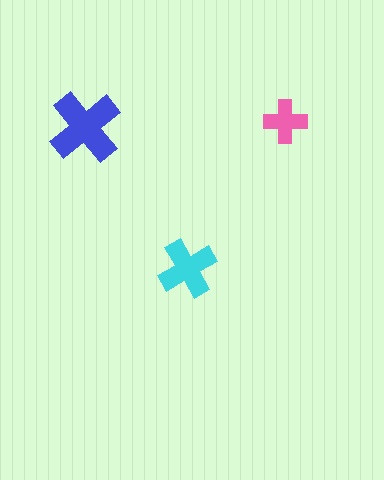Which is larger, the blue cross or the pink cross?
The blue one.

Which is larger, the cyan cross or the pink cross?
The cyan one.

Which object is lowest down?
The cyan cross is bottommost.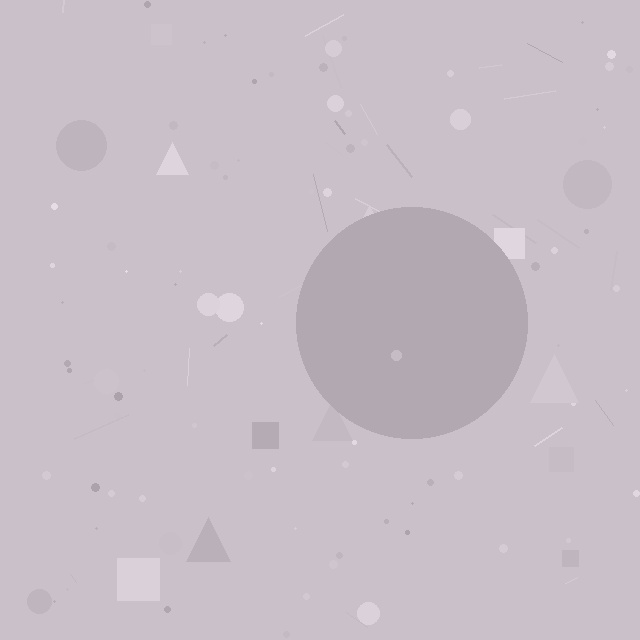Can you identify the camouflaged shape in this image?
The camouflaged shape is a circle.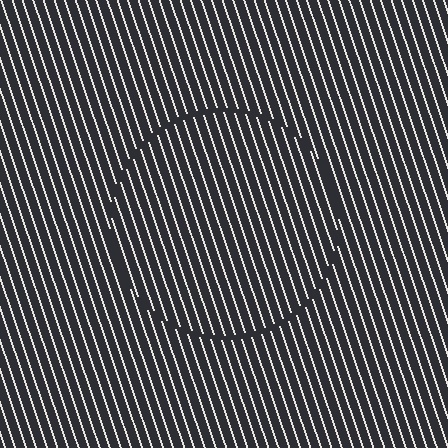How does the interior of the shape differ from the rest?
The interior of the shape contains the same grating, shifted by half a period — the contour is defined by the phase discontinuity where line-ends from the inner and outer gratings abut.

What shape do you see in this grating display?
An illusory circle. The interior of the shape contains the same grating, shifted by half a period — the contour is defined by the phase discontinuity where line-ends from the inner and outer gratings abut.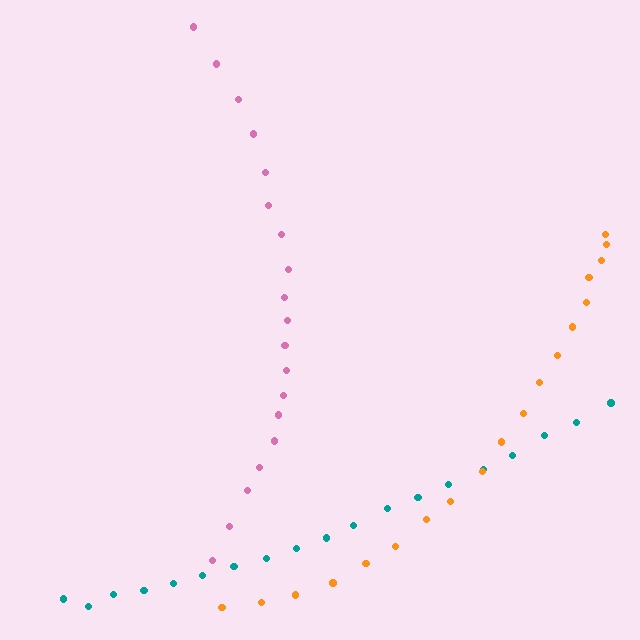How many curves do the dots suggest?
There are 3 distinct paths.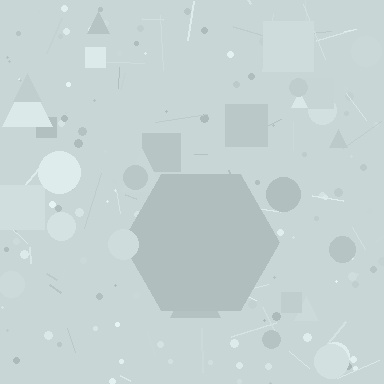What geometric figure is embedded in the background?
A hexagon is embedded in the background.